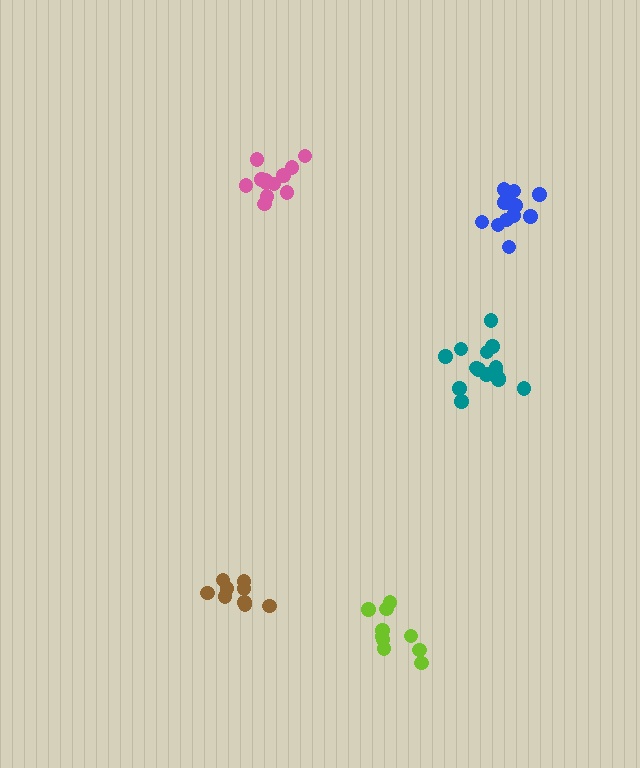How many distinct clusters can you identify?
There are 5 distinct clusters.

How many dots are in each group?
Group 1: 13 dots, Group 2: 12 dots, Group 3: 15 dots, Group 4: 9 dots, Group 5: 10 dots (59 total).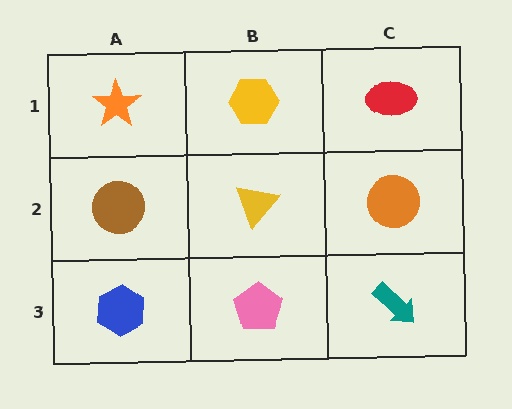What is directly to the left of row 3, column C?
A pink pentagon.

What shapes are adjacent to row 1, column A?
A brown circle (row 2, column A), a yellow hexagon (row 1, column B).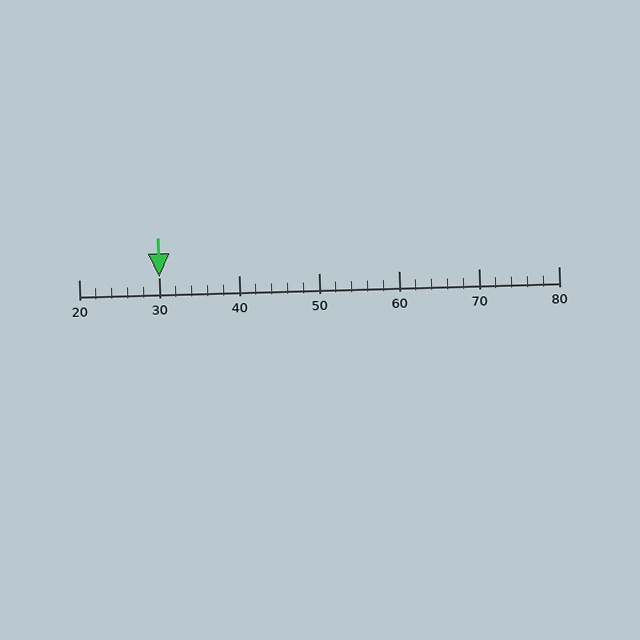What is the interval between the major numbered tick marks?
The major tick marks are spaced 10 units apart.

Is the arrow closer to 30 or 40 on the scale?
The arrow is closer to 30.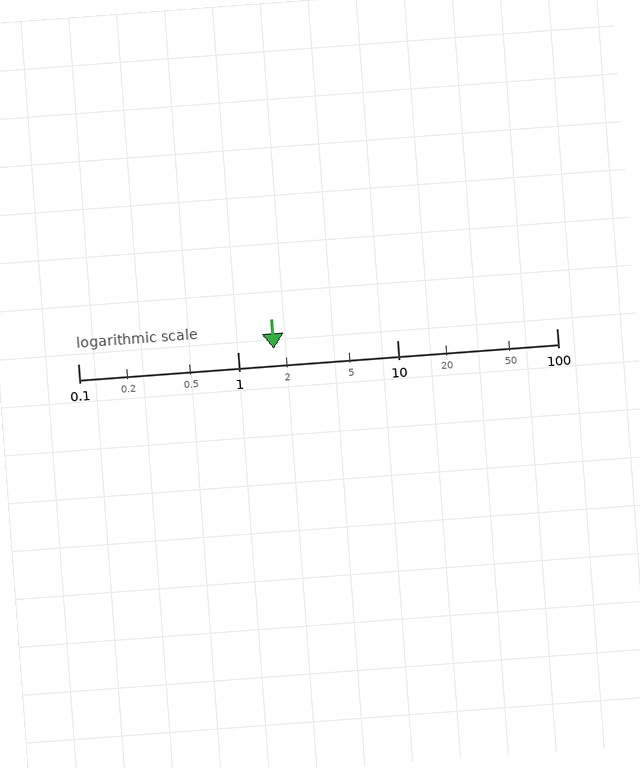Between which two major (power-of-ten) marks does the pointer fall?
The pointer is between 1 and 10.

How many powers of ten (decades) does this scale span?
The scale spans 3 decades, from 0.1 to 100.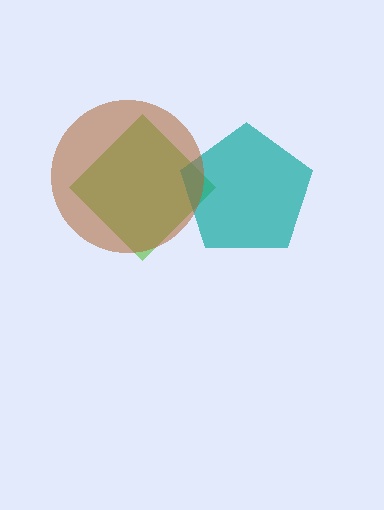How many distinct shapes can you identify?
There are 3 distinct shapes: a lime diamond, a teal pentagon, a brown circle.